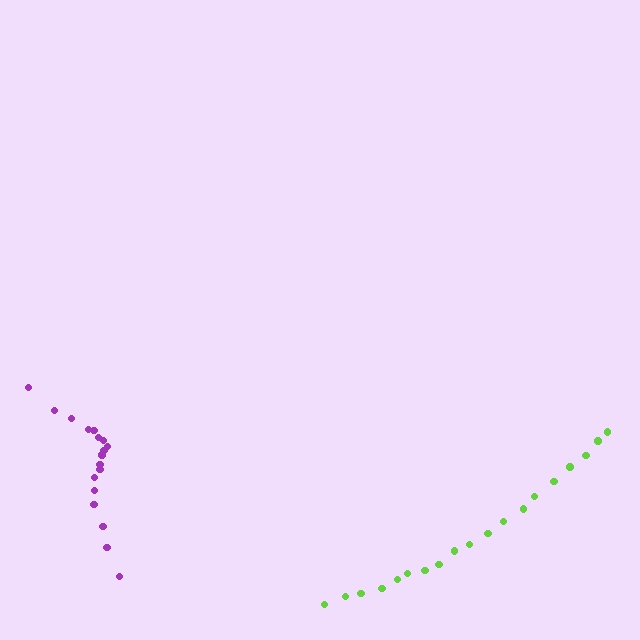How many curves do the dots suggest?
There are 2 distinct paths.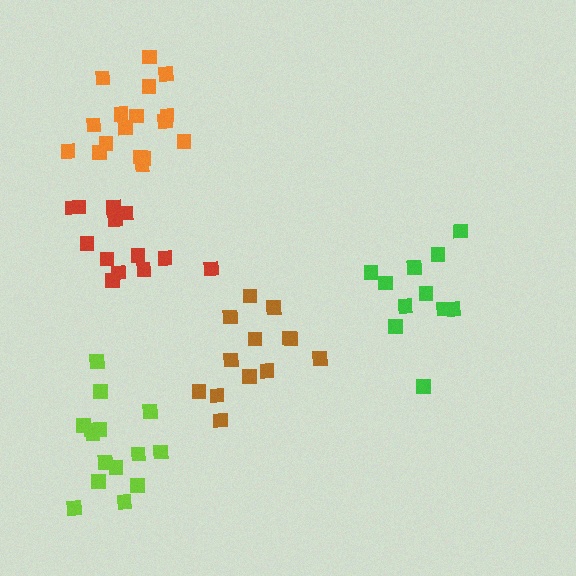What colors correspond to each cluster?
The clusters are colored: green, brown, red, lime, orange.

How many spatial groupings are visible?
There are 5 spatial groupings.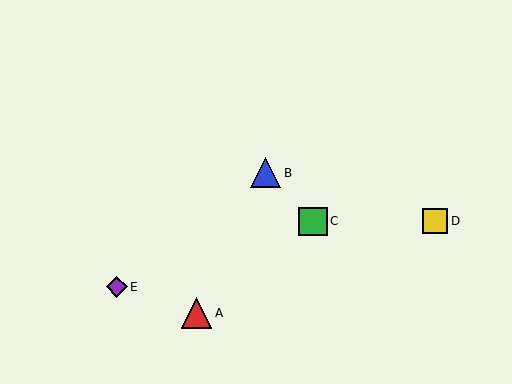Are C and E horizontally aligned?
No, C is at y≈221 and E is at y≈287.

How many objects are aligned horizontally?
2 objects (C, D) are aligned horizontally.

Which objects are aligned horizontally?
Objects C, D are aligned horizontally.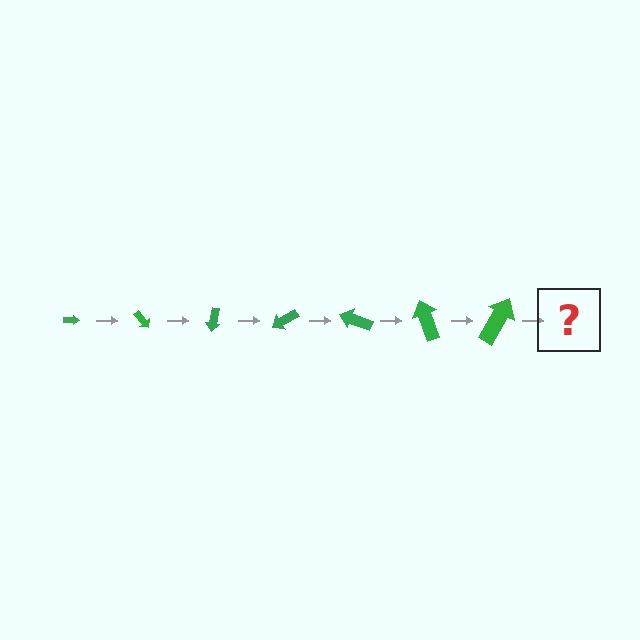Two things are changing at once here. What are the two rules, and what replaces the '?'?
The two rules are that the arrow grows larger each step and it rotates 50 degrees each step. The '?' should be an arrow, larger than the previous one and rotated 350 degrees from the start.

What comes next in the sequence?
The next element should be an arrow, larger than the previous one and rotated 350 degrees from the start.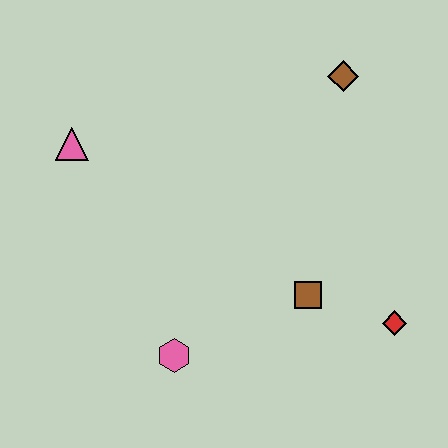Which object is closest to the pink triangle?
The pink hexagon is closest to the pink triangle.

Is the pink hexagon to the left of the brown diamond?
Yes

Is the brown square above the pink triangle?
No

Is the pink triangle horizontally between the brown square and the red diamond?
No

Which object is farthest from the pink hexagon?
The brown diamond is farthest from the pink hexagon.